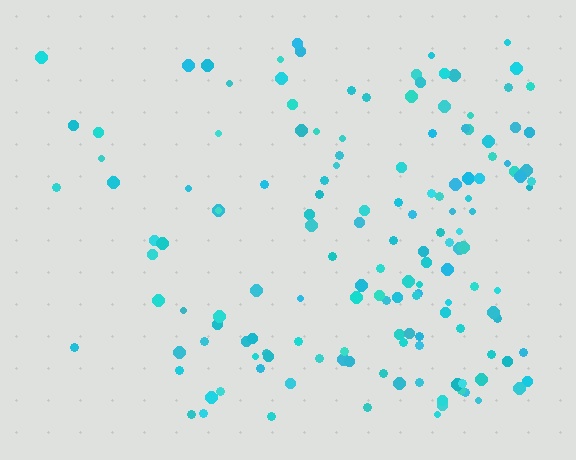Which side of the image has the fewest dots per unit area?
The left.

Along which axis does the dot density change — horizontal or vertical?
Horizontal.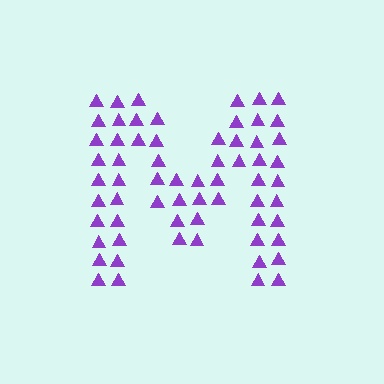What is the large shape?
The large shape is the letter M.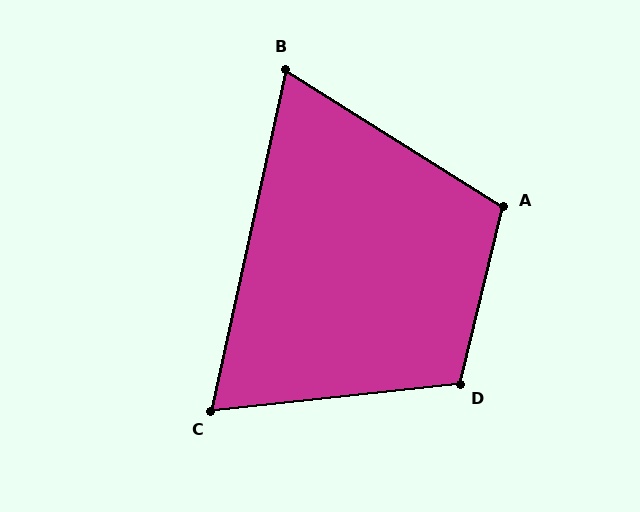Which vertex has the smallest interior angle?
B, at approximately 70 degrees.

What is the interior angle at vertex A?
Approximately 109 degrees (obtuse).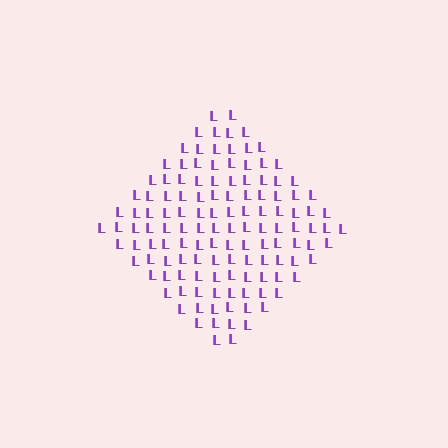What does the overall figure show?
The overall figure shows a diamond.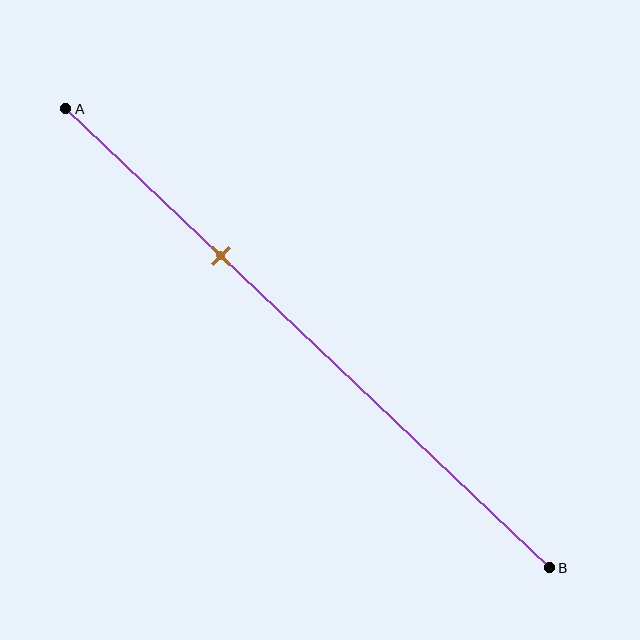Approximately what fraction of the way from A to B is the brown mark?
The brown mark is approximately 30% of the way from A to B.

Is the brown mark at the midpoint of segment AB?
No, the mark is at about 30% from A, not at the 50% midpoint.